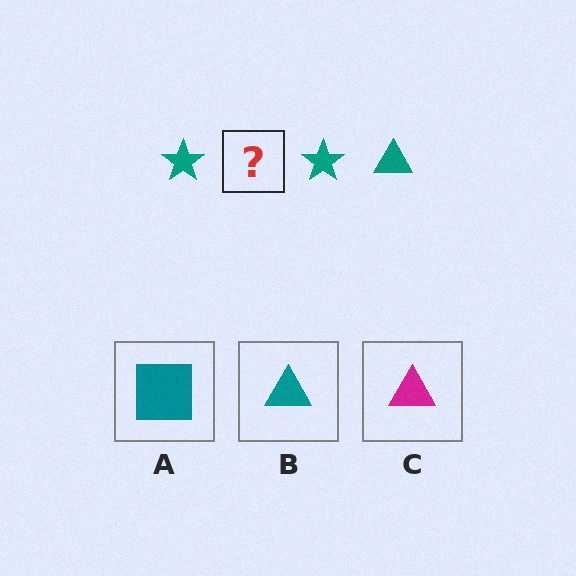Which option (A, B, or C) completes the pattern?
B.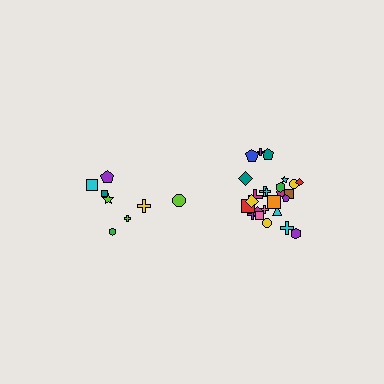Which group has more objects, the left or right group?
The right group.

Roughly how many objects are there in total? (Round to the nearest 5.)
Roughly 35 objects in total.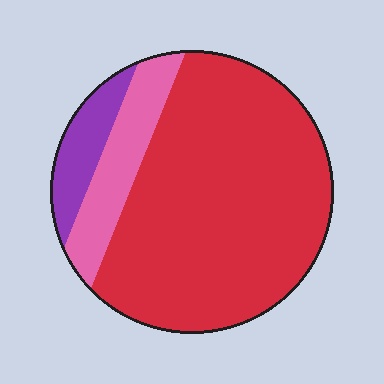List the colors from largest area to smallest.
From largest to smallest: red, pink, purple.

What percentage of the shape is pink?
Pink takes up about one sixth (1/6) of the shape.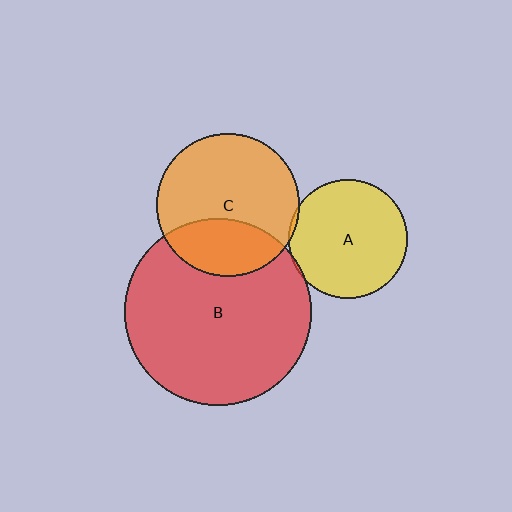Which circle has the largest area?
Circle B (red).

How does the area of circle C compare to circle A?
Approximately 1.4 times.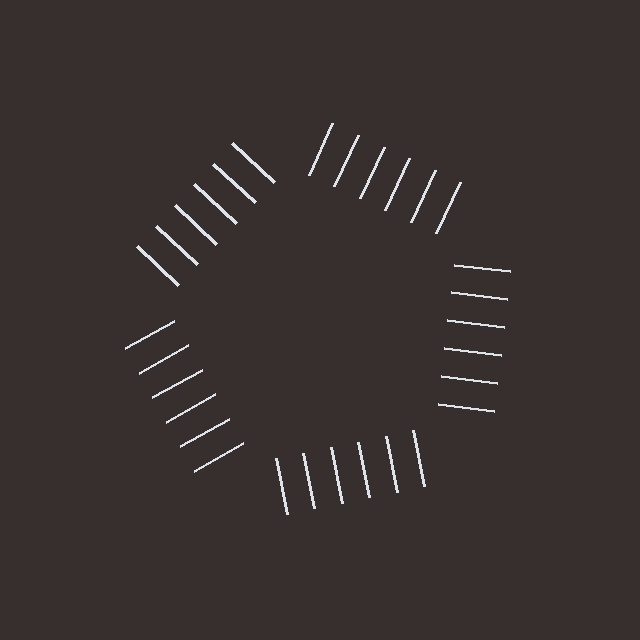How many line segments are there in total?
30 — 6 along each of the 5 edges.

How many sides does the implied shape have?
5 sides — the line-ends trace a pentagon.